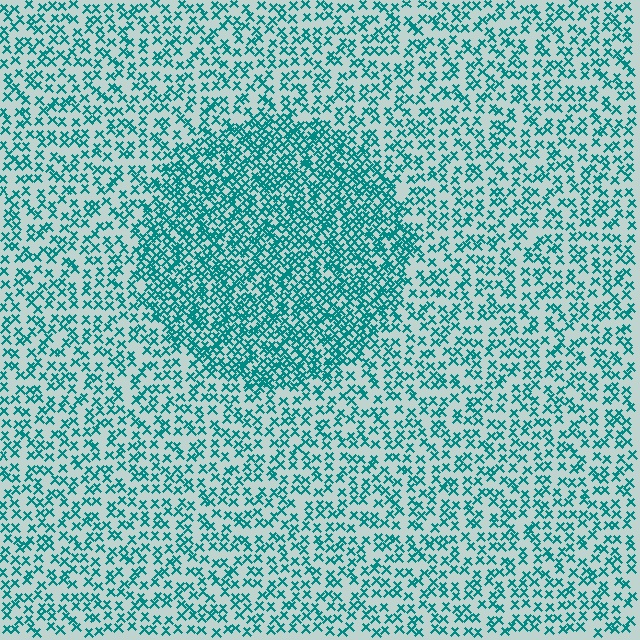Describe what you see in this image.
The image contains small teal elements arranged at two different densities. A circle-shaped region is visible where the elements are more densely packed than the surrounding area.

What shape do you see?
I see a circle.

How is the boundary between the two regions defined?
The boundary is defined by a change in element density (approximately 2.0x ratio). All elements are the same color, size, and shape.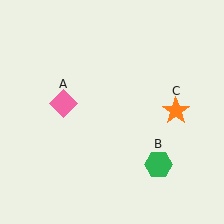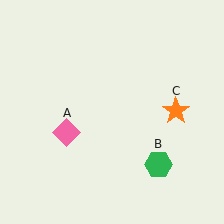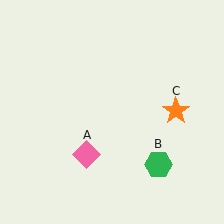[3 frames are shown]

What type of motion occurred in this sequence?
The pink diamond (object A) rotated counterclockwise around the center of the scene.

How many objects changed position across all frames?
1 object changed position: pink diamond (object A).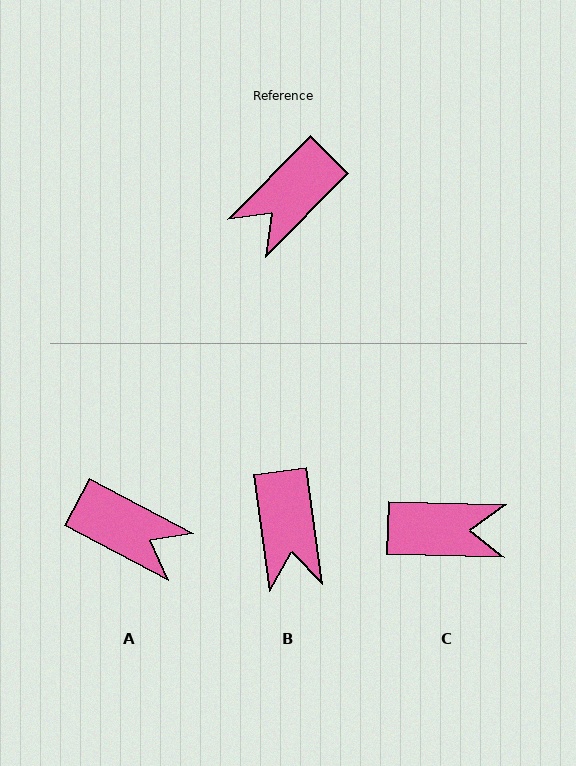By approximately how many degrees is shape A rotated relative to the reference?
Approximately 106 degrees counter-clockwise.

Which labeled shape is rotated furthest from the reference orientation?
C, about 133 degrees away.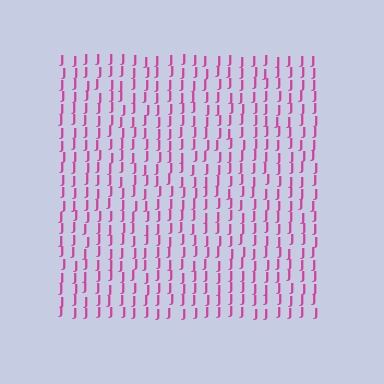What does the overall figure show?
The overall figure shows a square.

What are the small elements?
The small elements are letter J's.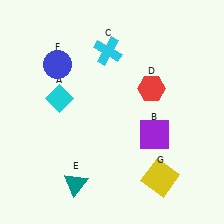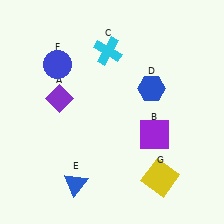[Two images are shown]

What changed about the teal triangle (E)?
In Image 1, E is teal. In Image 2, it changed to blue.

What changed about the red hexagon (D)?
In Image 1, D is red. In Image 2, it changed to blue.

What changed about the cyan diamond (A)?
In Image 1, A is cyan. In Image 2, it changed to purple.